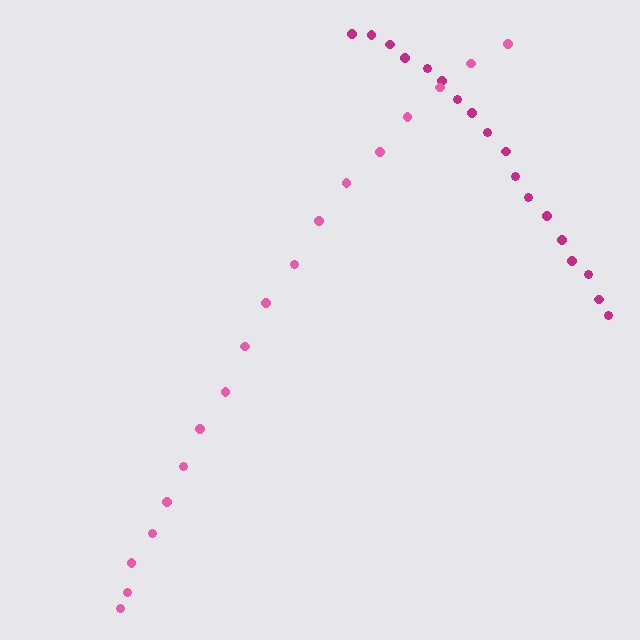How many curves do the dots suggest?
There are 2 distinct paths.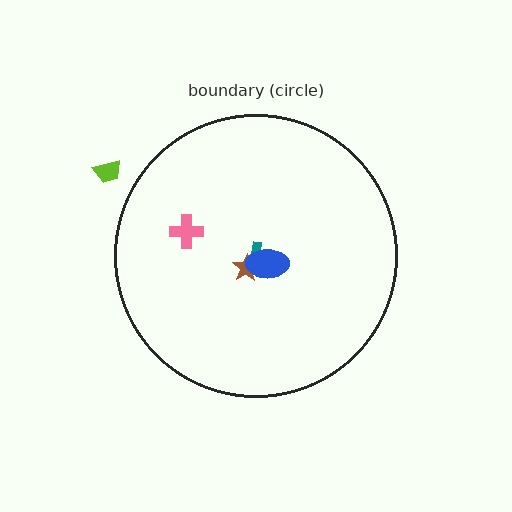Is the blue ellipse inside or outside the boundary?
Inside.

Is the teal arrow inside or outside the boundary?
Inside.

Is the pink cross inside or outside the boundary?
Inside.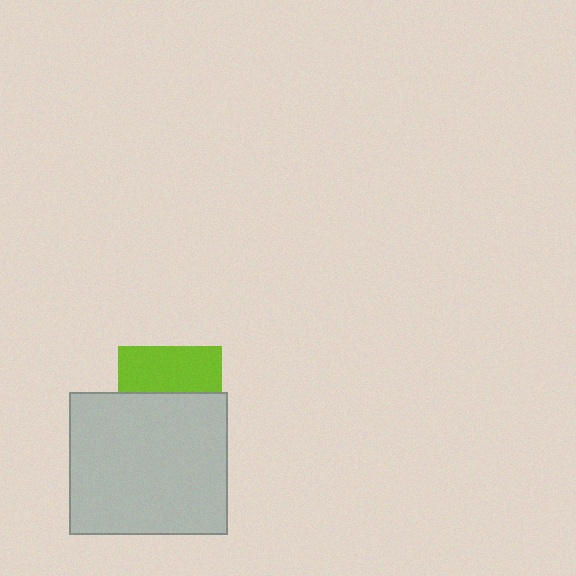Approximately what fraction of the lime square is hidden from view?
Roughly 56% of the lime square is hidden behind the light gray rectangle.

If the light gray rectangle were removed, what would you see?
You would see the complete lime square.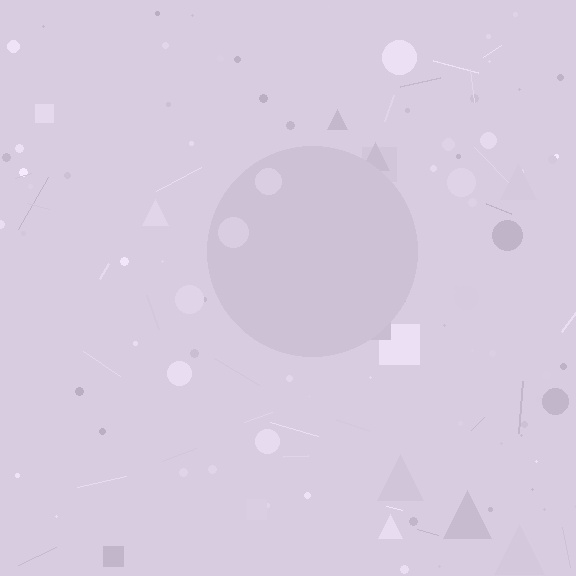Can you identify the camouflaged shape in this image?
The camouflaged shape is a circle.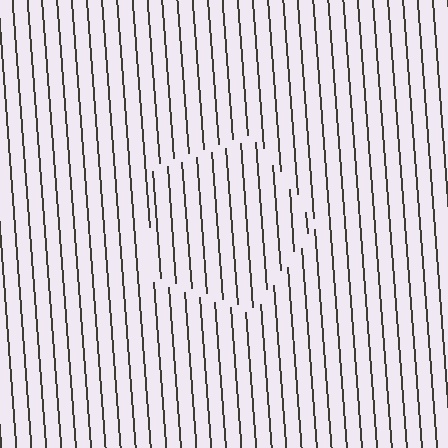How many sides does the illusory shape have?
5 sides — the line-ends trace a pentagon.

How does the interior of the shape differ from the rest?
The interior of the shape contains the same grating, shifted by half a period — the contour is defined by the phase discontinuity where line-ends from the inner and outer gratings abut.